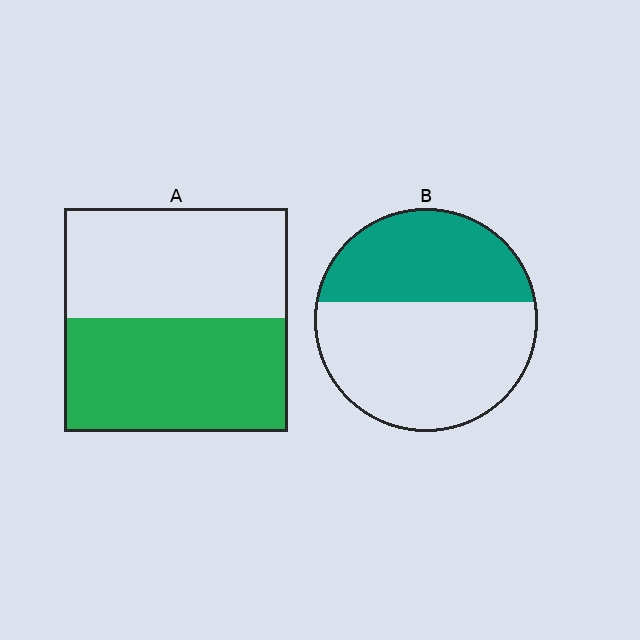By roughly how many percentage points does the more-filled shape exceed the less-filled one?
By roughly 10 percentage points (A over B).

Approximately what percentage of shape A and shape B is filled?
A is approximately 50% and B is approximately 40%.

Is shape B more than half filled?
No.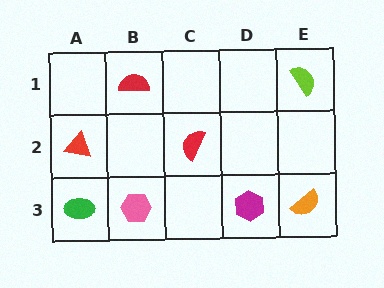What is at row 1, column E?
A lime semicircle.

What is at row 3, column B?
A pink hexagon.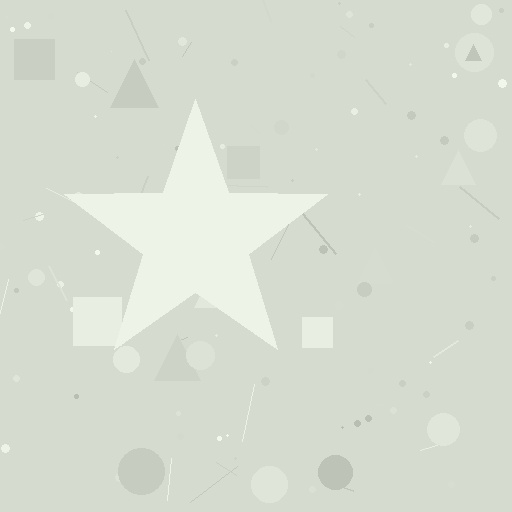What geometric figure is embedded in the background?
A star is embedded in the background.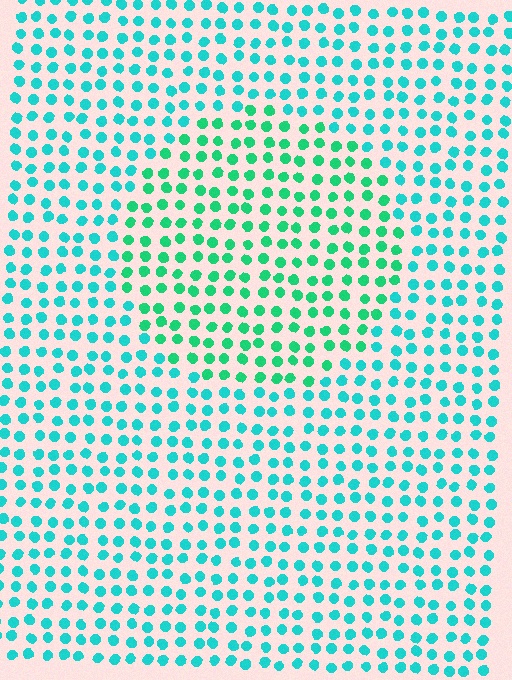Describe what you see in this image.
The image is filled with small cyan elements in a uniform arrangement. A circle-shaped region is visible where the elements are tinted to a slightly different hue, forming a subtle color boundary.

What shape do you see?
I see a circle.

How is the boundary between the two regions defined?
The boundary is defined purely by a slight shift in hue (about 29 degrees). Spacing, size, and orientation are identical on both sides.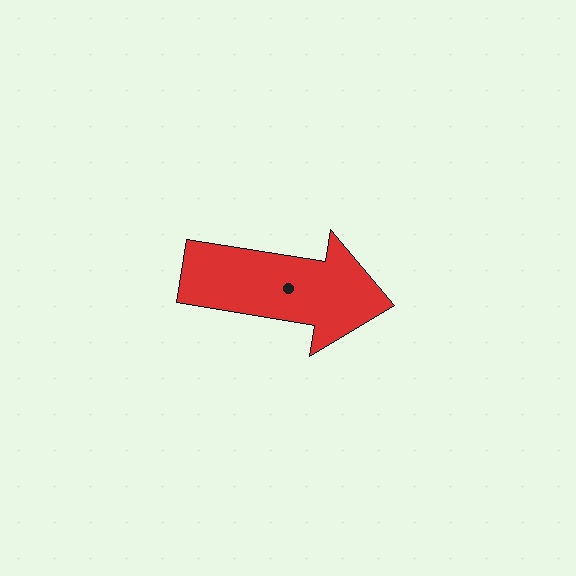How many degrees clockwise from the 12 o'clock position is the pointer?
Approximately 99 degrees.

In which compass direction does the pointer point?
East.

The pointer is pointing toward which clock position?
Roughly 3 o'clock.